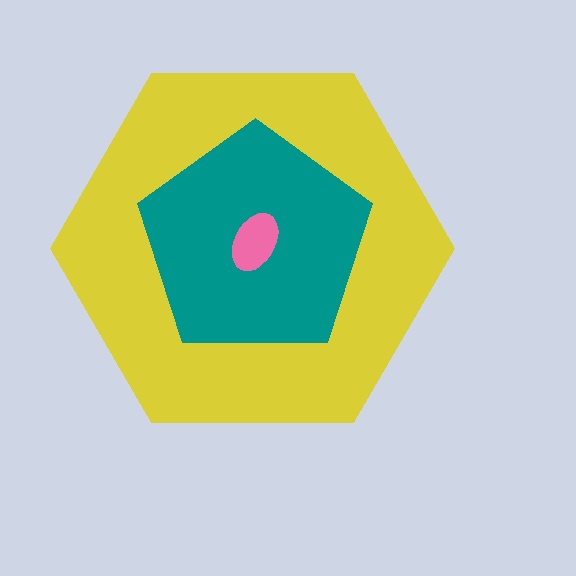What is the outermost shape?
The yellow hexagon.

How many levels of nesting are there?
3.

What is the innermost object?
The pink ellipse.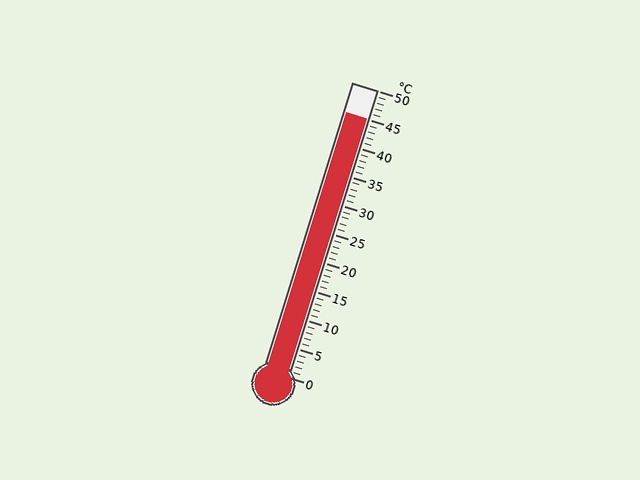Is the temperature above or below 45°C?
The temperature is at 45°C.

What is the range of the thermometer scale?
The thermometer scale ranges from 0°C to 50°C.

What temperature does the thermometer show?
The thermometer shows approximately 45°C.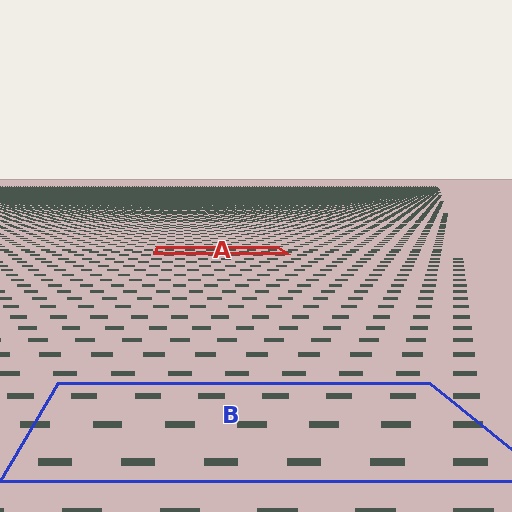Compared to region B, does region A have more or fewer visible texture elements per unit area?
Region A has more texture elements per unit area — they are packed more densely because it is farther away.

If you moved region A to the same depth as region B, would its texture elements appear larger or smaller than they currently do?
They would appear larger. At a closer depth, the same texture elements are projected at a bigger on-screen size.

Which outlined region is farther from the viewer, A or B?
Region A is farther from the viewer — the texture elements inside it appear smaller and more densely packed.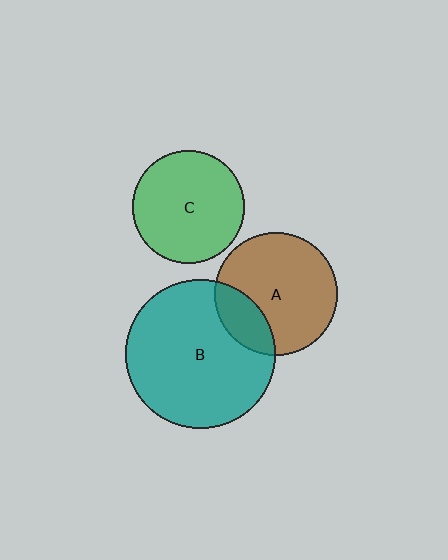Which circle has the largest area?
Circle B (teal).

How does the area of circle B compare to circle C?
Approximately 1.8 times.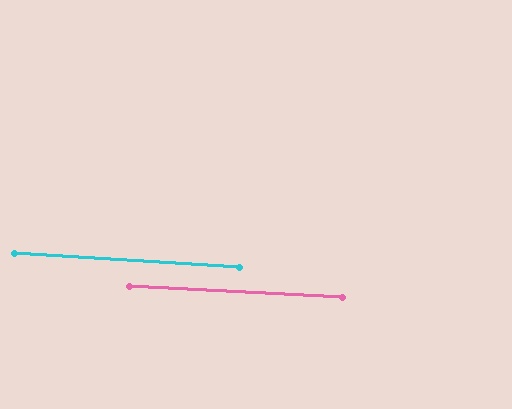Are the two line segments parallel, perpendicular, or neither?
Parallel — their directions differ by only 0.7°.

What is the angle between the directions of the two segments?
Approximately 1 degree.